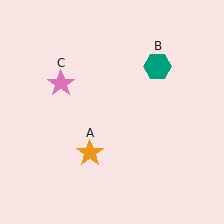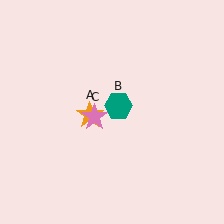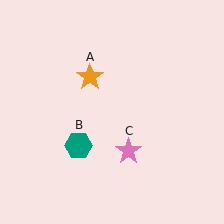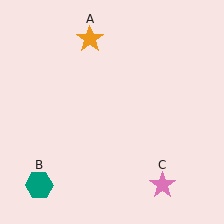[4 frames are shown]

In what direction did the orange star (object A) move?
The orange star (object A) moved up.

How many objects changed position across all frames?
3 objects changed position: orange star (object A), teal hexagon (object B), pink star (object C).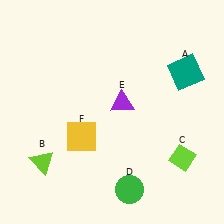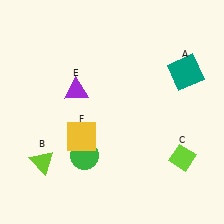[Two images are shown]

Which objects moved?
The objects that moved are: the green circle (D), the purple triangle (E).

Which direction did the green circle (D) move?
The green circle (D) moved left.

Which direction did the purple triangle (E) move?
The purple triangle (E) moved left.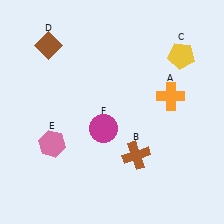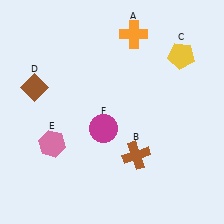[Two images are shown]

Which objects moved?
The objects that moved are: the orange cross (A), the brown diamond (D).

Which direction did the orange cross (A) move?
The orange cross (A) moved up.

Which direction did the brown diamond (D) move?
The brown diamond (D) moved down.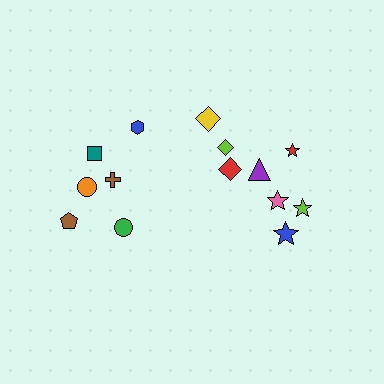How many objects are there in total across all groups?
There are 14 objects.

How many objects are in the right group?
There are 8 objects.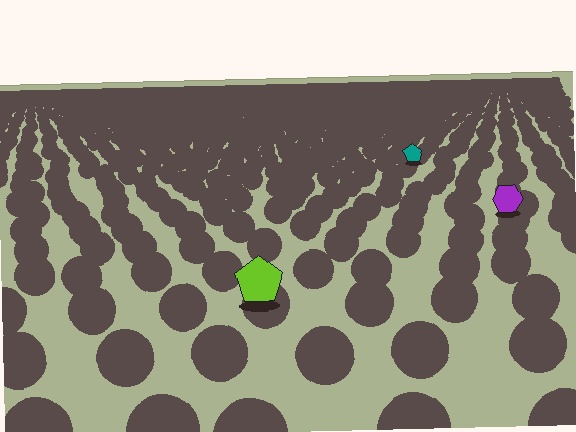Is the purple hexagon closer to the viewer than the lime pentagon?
No. The lime pentagon is closer — you can tell from the texture gradient: the ground texture is coarser near it.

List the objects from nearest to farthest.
From nearest to farthest: the lime pentagon, the purple hexagon, the teal pentagon.